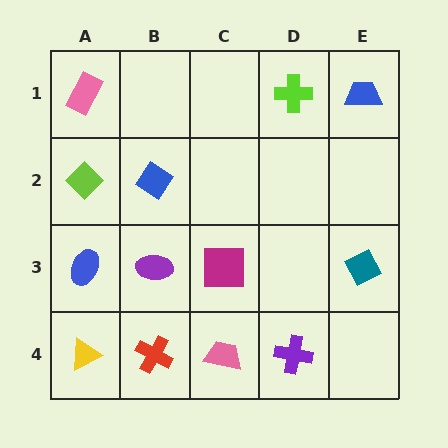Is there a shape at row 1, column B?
No, that cell is empty.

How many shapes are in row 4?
4 shapes.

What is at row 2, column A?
A lime diamond.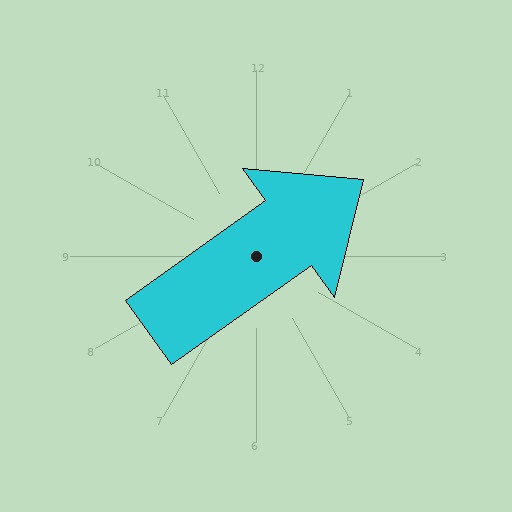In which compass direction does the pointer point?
Northeast.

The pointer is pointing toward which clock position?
Roughly 2 o'clock.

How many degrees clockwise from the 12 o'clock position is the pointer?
Approximately 54 degrees.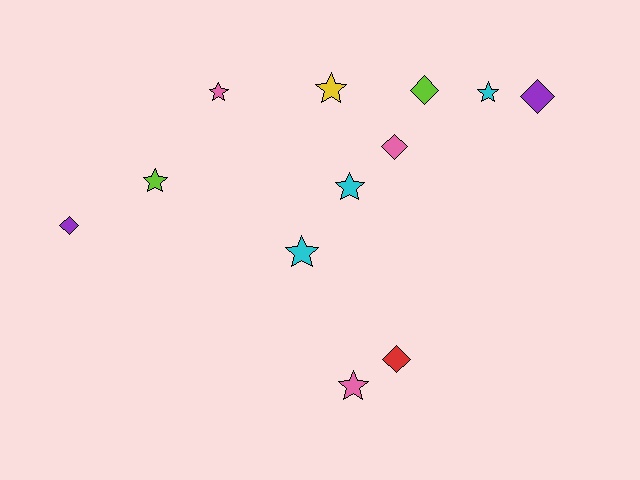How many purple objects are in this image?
There are 2 purple objects.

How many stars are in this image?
There are 7 stars.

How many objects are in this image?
There are 12 objects.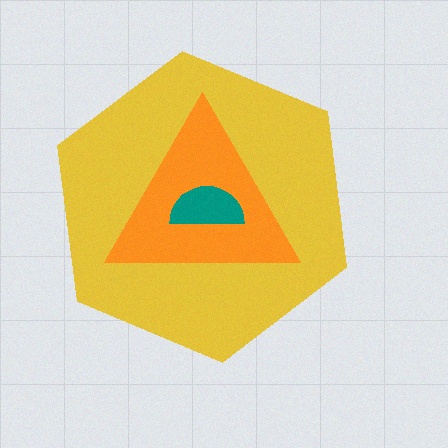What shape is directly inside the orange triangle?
The teal semicircle.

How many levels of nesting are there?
3.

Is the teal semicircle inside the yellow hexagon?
Yes.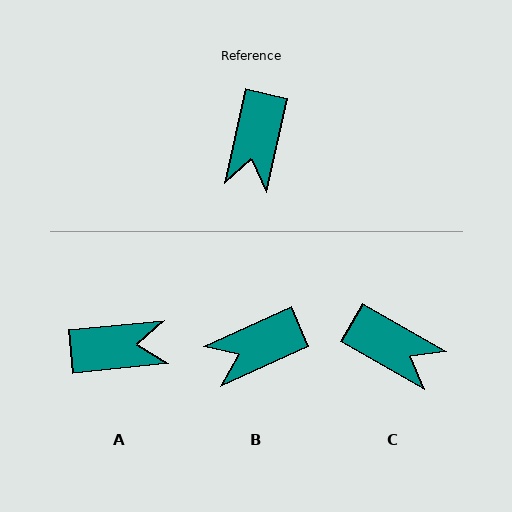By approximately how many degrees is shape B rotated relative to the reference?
Approximately 53 degrees clockwise.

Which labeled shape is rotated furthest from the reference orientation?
A, about 108 degrees away.